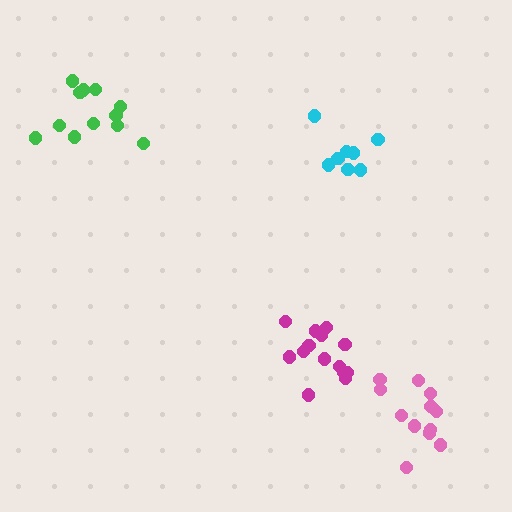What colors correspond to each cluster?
The clusters are colored: magenta, cyan, green, pink.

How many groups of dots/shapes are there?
There are 4 groups.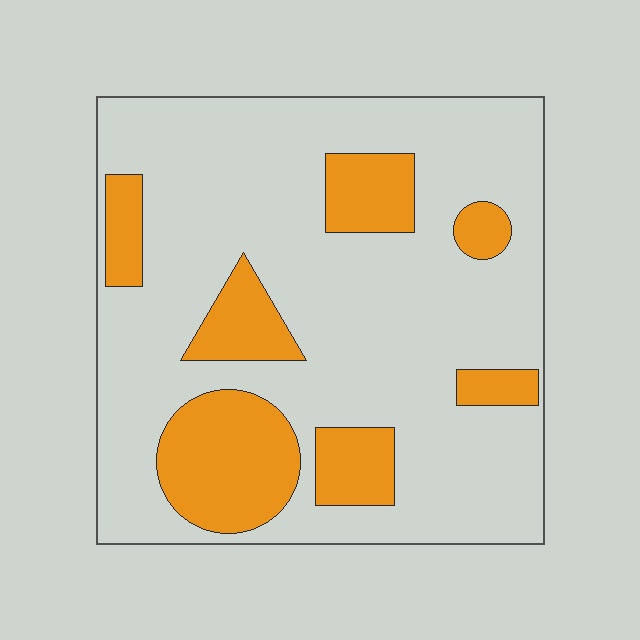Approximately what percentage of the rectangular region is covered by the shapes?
Approximately 25%.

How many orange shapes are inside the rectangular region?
7.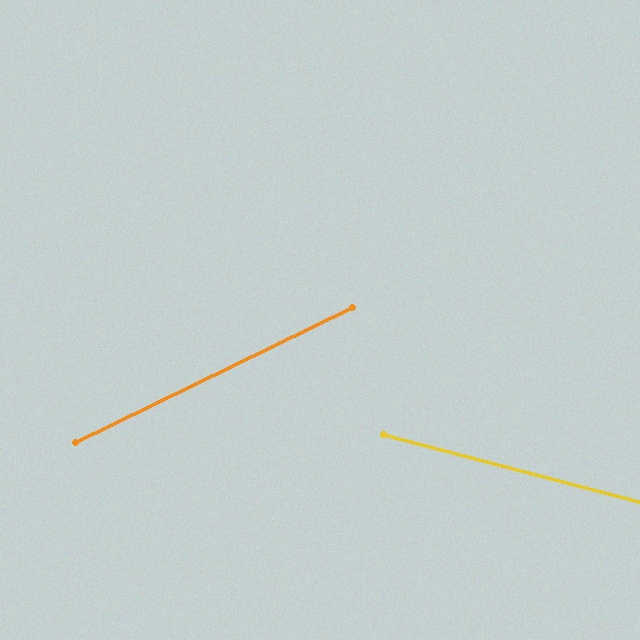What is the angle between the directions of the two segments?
Approximately 41 degrees.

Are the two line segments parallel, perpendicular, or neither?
Neither parallel nor perpendicular — they differ by about 41°.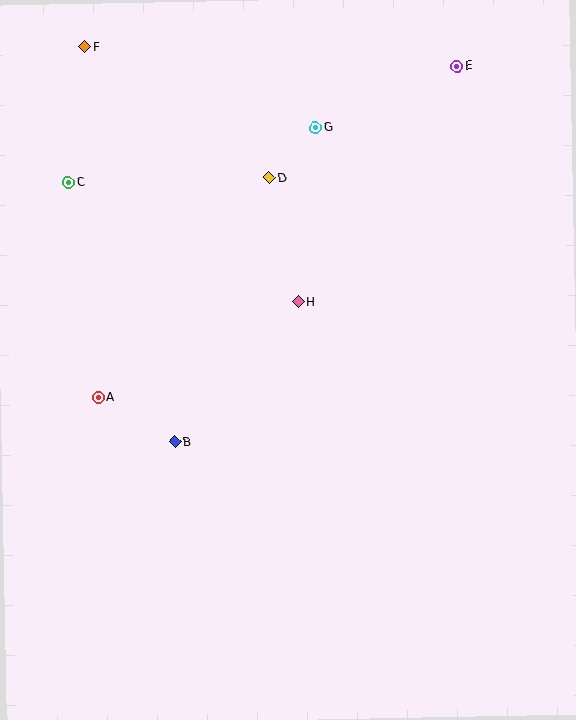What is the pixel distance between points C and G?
The distance between C and G is 253 pixels.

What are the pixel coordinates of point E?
Point E is at (457, 66).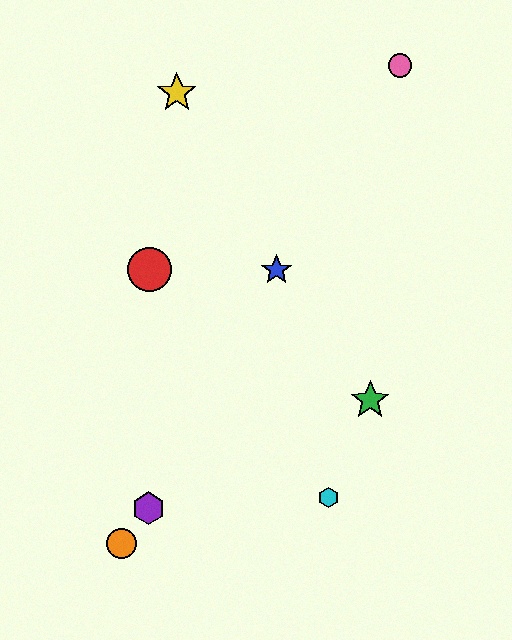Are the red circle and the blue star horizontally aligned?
Yes, both are at y≈270.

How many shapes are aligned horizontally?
2 shapes (the red circle, the blue star) are aligned horizontally.